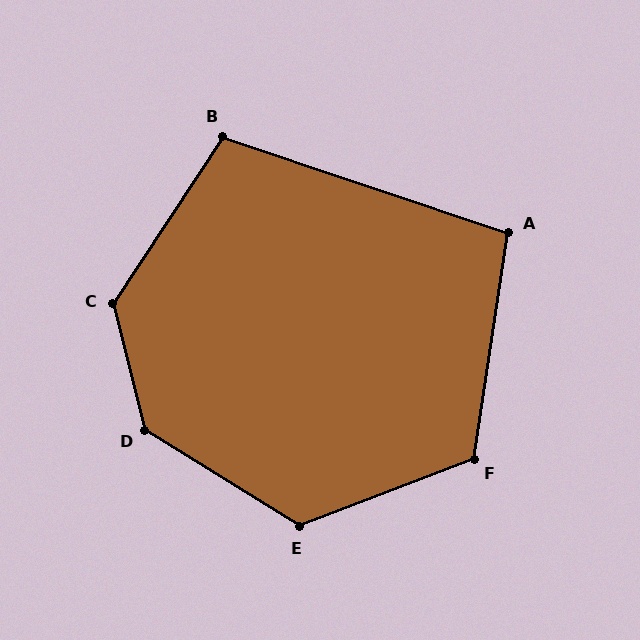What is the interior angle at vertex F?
Approximately 120 degrees (obtuse).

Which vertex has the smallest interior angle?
A, at approximately 100 degrees.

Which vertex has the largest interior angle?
D, at approximately 136 degrees.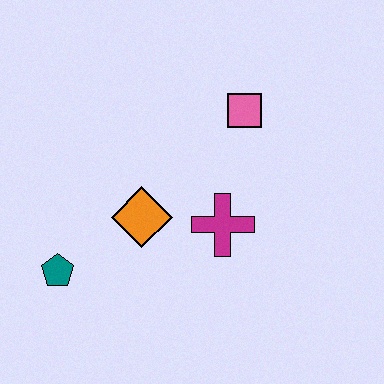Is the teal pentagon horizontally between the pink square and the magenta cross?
No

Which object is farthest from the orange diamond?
The pink square is farthest from the orange diamond.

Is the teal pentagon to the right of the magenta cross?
No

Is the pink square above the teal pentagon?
Yes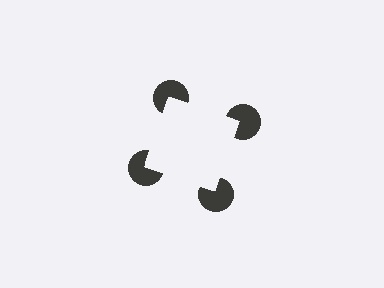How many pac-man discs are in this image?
There are 4 — one at each vertex of the illusory square.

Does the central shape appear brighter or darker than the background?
It typically appears slightly brighter than the background, even though no actual brightness change is drawn.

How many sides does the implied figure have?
4 sides.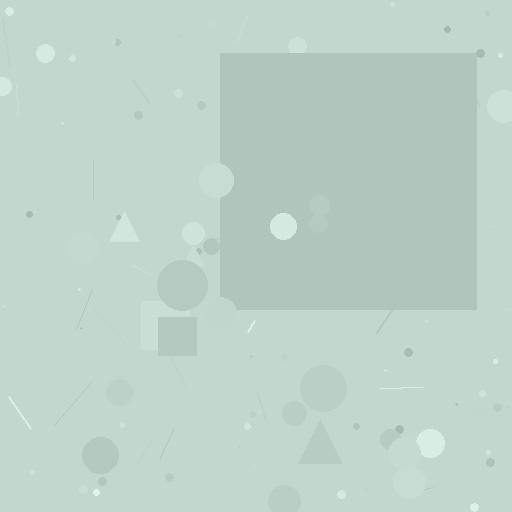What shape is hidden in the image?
A square is hidden in the image.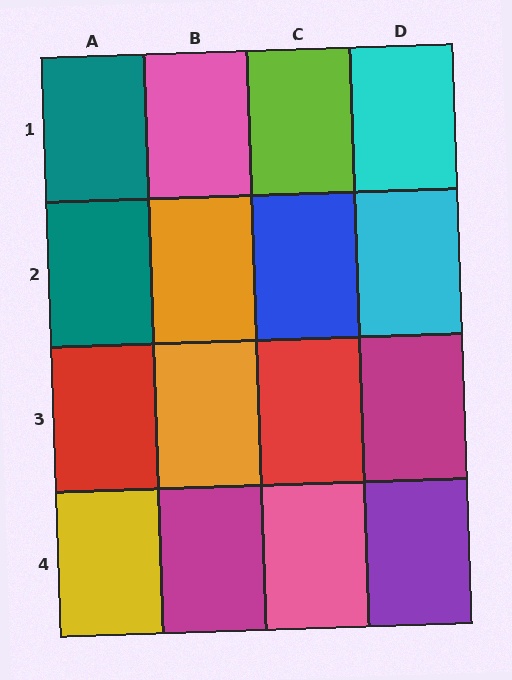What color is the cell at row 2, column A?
Teal.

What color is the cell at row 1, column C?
Lime.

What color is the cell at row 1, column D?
Cyan.